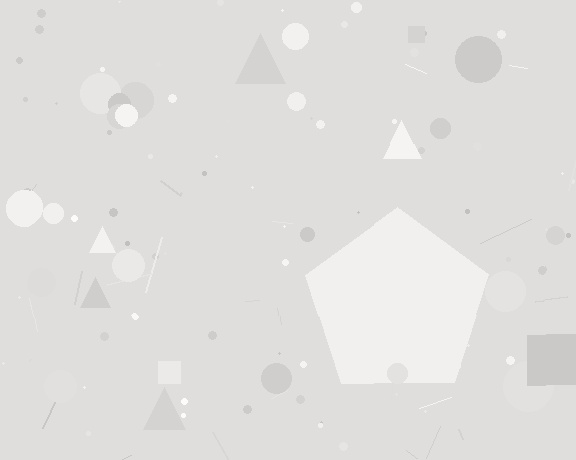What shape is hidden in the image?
A pentagon is hidden in the image.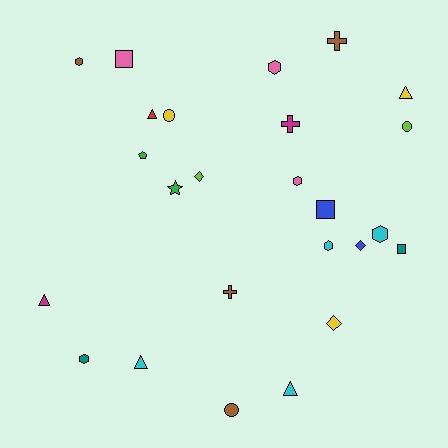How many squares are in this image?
There are 3 squares.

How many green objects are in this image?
There are 2 green objects.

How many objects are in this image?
There are 25 objects.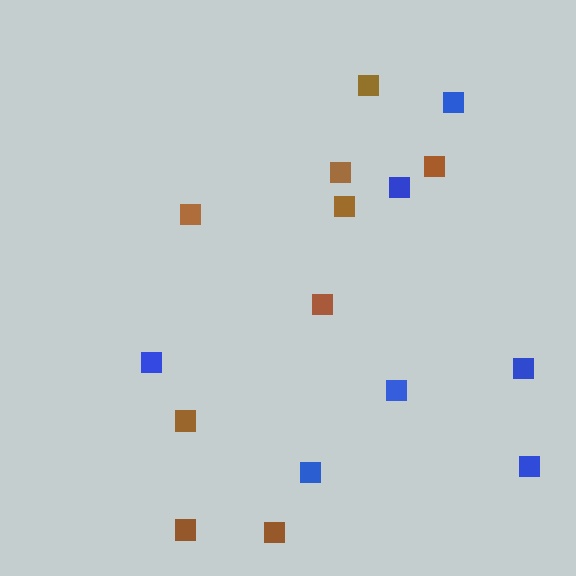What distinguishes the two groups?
There are 2 groups: one group of brown squares (9) and one group of blue squares (7).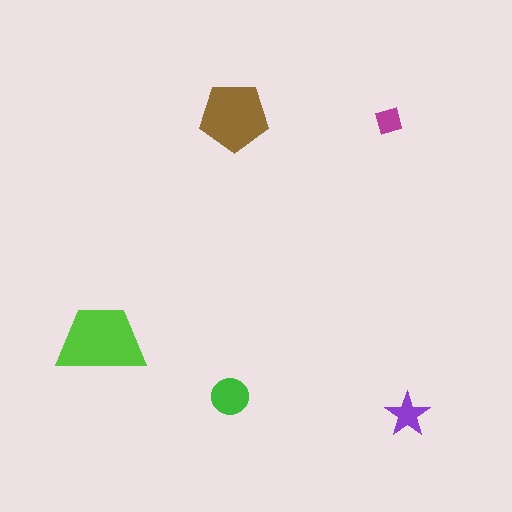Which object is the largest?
The lime trapezoid.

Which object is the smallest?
The magenta diamond.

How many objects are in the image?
There are 5 objects in the image.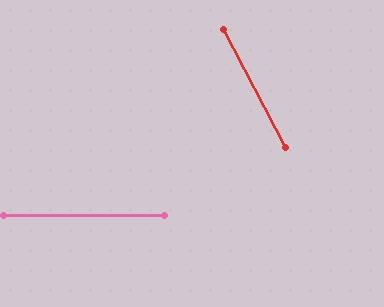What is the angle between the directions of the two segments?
Approximately 62 degrees.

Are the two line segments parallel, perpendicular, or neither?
Neither parallel nor perpendicular — they differ by about 62°.